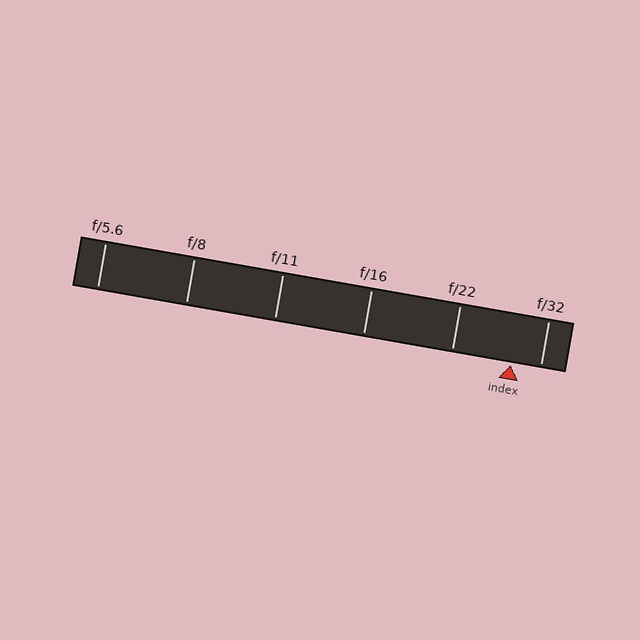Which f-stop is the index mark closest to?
The index mark is closest to f/32.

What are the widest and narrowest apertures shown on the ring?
The widest aperture shown is f/5.6 and the narrowest is f/32.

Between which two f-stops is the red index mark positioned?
The index mark is between f/22 and f/32.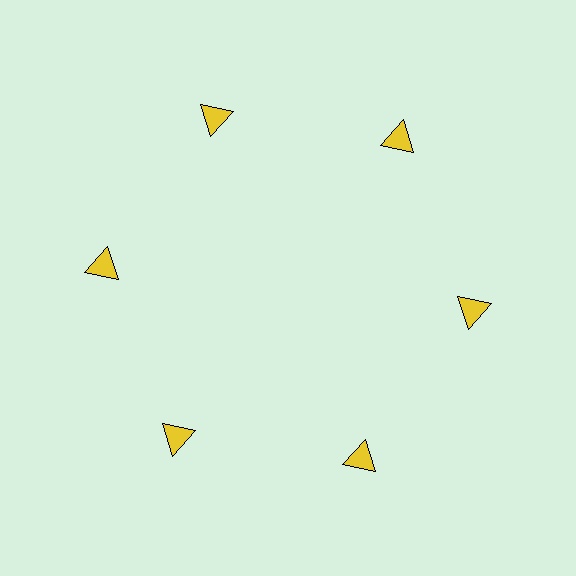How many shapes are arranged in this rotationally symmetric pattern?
There are 6 shapes, arranged in 6 groups of 1.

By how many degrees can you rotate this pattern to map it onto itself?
The pattern maps onto itself every 60 degrees of rotation.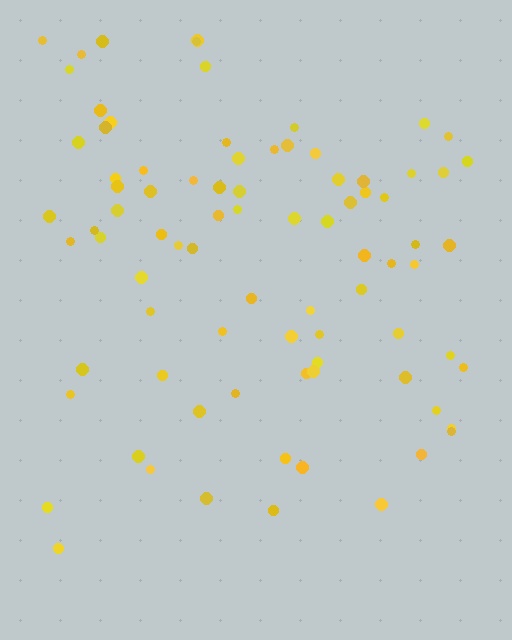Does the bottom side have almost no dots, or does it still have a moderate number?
Still a moderate number, just noticeably fewer than the top.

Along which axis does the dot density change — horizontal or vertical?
Vertical.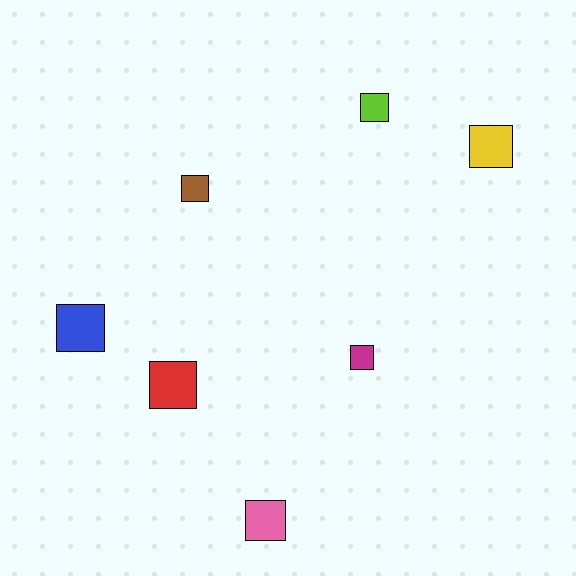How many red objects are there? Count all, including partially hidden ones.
There is 1 red object.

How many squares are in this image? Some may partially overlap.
There are 7 squares.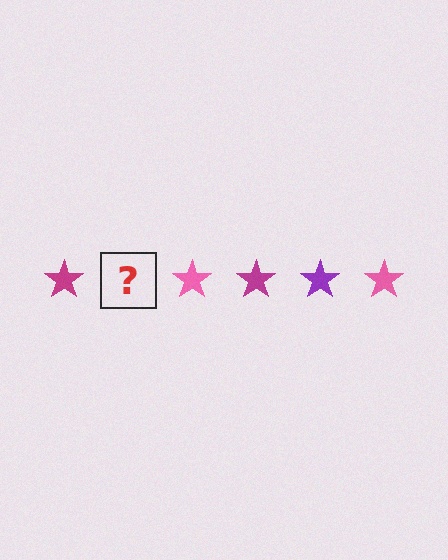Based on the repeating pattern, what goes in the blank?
The blank should be a purple star.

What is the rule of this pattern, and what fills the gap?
The rule is that the pattern cycles through magenta, purple, pink stars. The gap should be filled with a purple star.